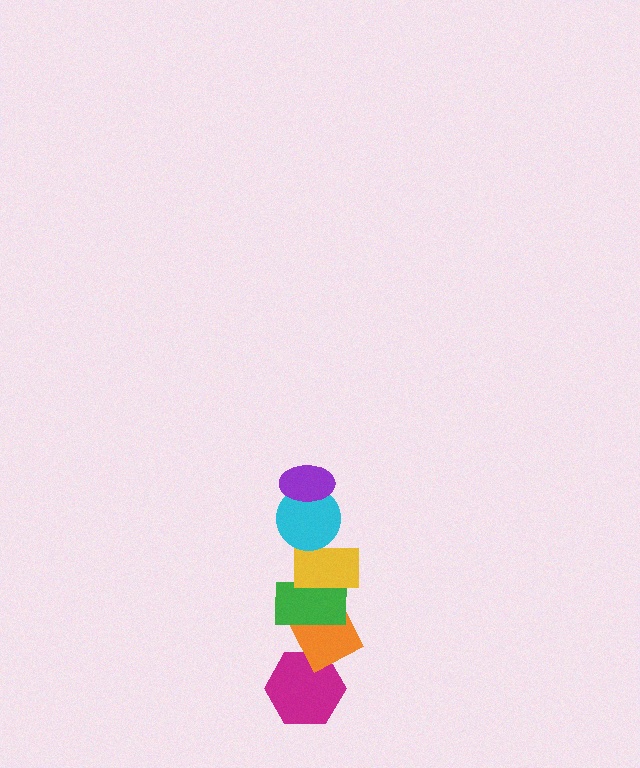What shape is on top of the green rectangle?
The yellow rectangle is on top of the green rectangle.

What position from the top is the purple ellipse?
The purple ellipse is 1st from the top.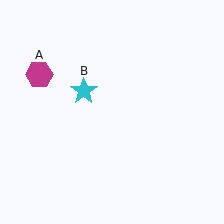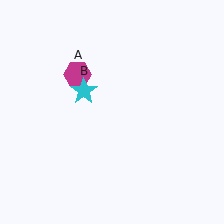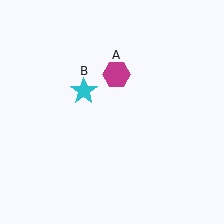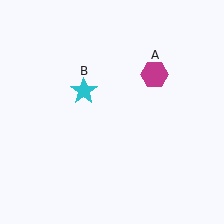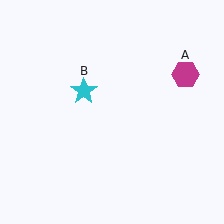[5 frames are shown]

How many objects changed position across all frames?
1 object changed position: magenta hexagon (object A).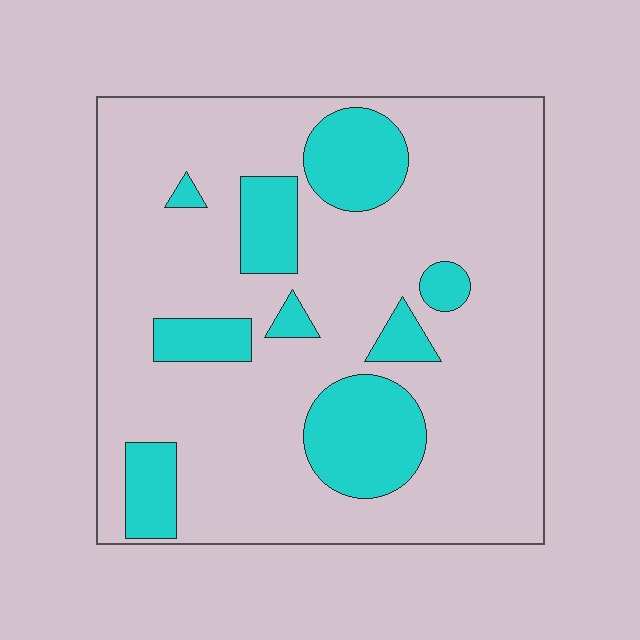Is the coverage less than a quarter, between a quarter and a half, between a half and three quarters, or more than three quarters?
Less than a quarter.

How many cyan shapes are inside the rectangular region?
9.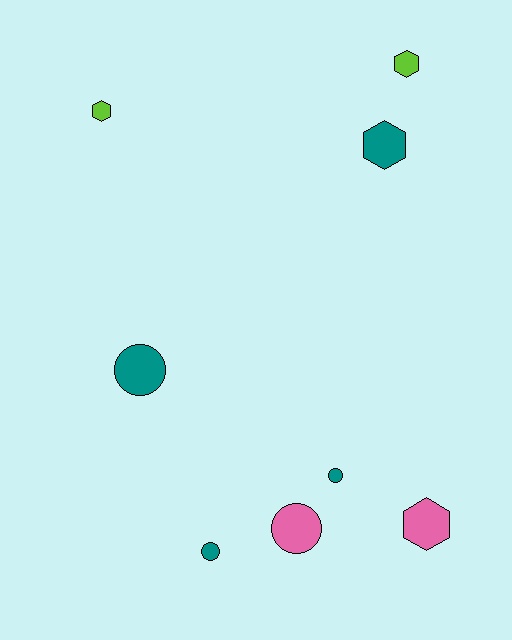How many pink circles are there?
There is 1 pink circle.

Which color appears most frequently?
Teal, with 4 objects.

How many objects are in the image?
There are 8 objects.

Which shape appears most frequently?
Circle, with 4 objects.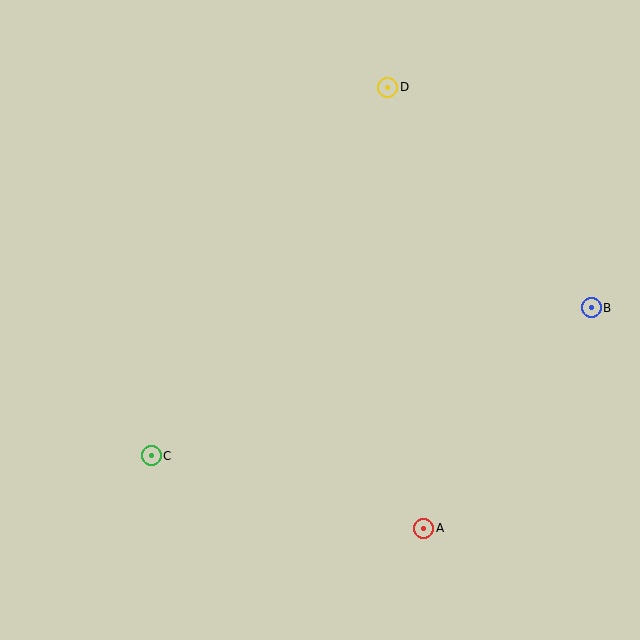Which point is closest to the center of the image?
Point C at (151, 456) is closest to the center.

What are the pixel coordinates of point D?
Point D is at (388, 87).